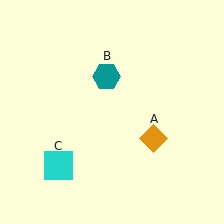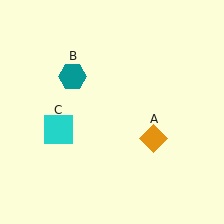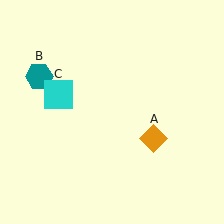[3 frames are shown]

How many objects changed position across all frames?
2 objects changed position: teal hexagon (object B), cyan square (object C).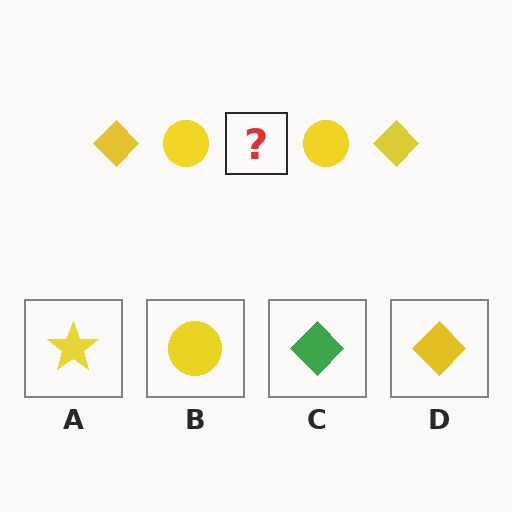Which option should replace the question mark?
Option D.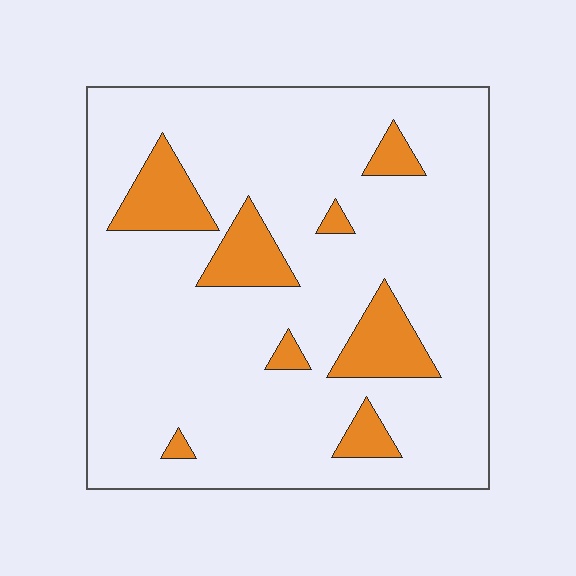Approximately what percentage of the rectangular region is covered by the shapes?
Approximately 15%.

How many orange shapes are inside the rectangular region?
8.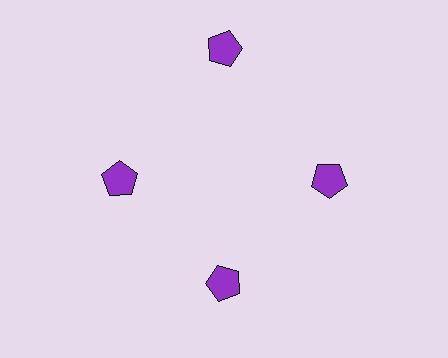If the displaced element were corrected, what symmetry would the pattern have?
It would have 4-fold rotational symmetry — the pattern would map onto itself every 90 degrees.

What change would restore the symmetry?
The symmetry would be restored by moving it inward, back onto the ring so that all 4 pentagons sit at equal angles and equal distance from the center.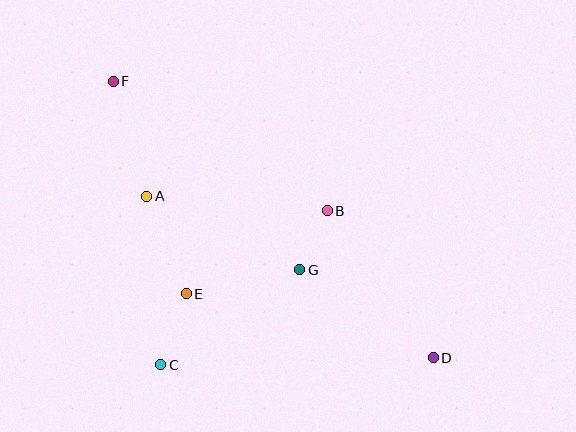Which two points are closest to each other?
Points B and G are closest to each other.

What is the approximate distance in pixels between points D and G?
The distance between D and G is approximately 160 pixels.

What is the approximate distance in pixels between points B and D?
The distance between B and D is approximately 181 pixels.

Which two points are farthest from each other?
Points D and F are farthest from each other.